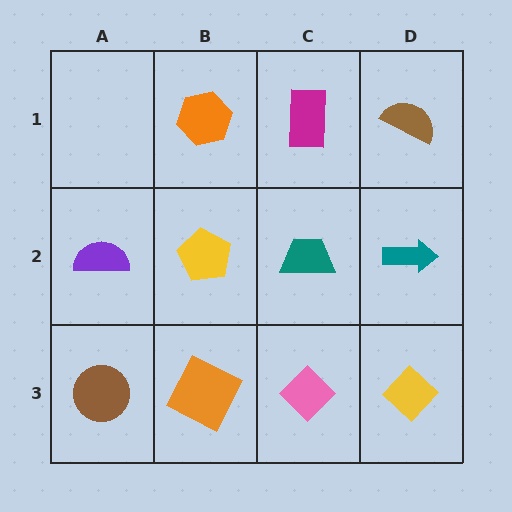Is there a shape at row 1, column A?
No, that cell is empty.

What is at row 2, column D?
A teal arrow.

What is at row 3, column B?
An orange square.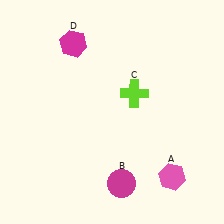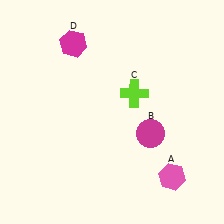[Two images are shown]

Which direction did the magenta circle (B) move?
The magenta circle (B) moved up.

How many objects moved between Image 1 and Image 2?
1 object moved between the two images.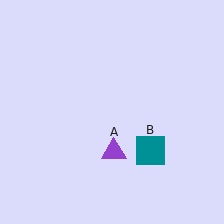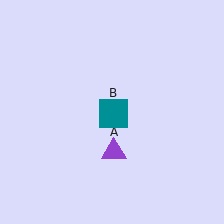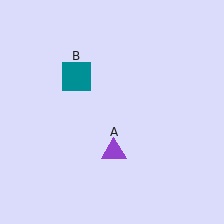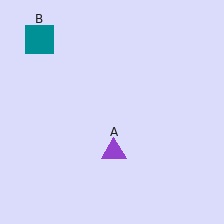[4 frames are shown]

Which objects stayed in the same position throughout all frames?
Purple triangle (object A) remained stationary.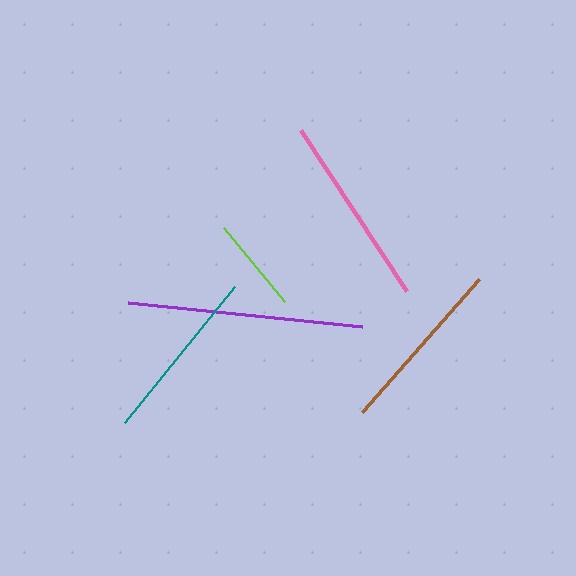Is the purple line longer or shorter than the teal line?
The purple line is longer than the teal line.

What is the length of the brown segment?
The brown segment is approximately 177 pixels long.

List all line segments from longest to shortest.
From longest to shortest: purple, pink, brown, teal, lime.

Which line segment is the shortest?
The lime line is the shortest at approximately 96 pixels.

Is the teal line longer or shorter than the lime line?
The teal line is longer than the lime line.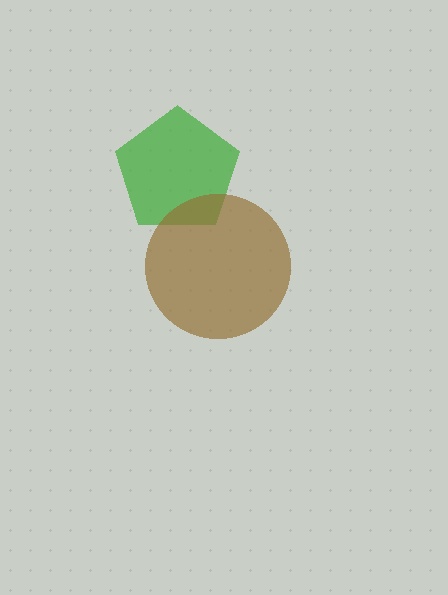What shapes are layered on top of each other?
The layered shapes are: a green pentagon, a brown circle.